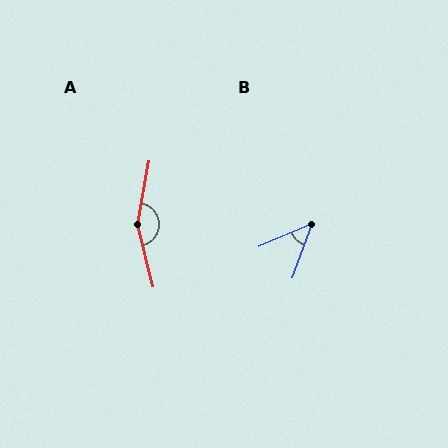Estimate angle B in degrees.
Approximately 46 degrees.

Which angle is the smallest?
B, at approximately 46 degrees.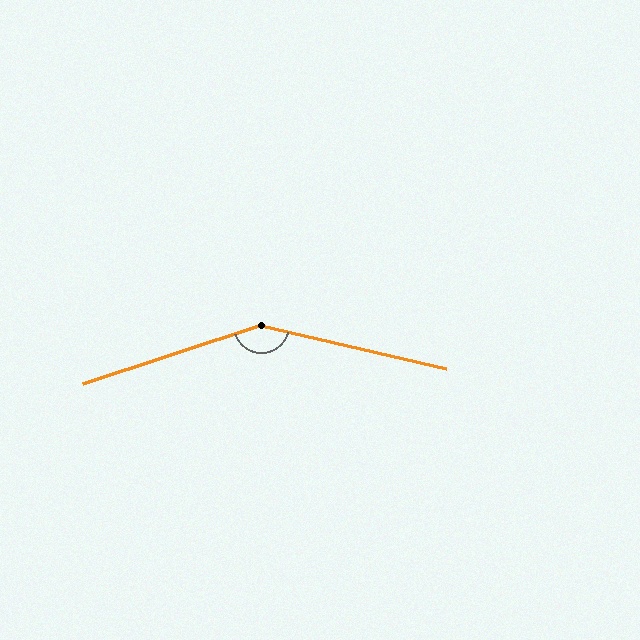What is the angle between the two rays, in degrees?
Approximately 149 degrees.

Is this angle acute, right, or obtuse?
It is obtuse.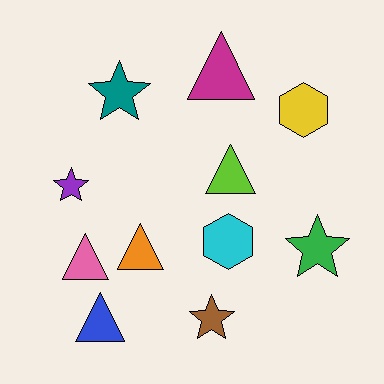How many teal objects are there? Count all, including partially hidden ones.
There is 1 teal object.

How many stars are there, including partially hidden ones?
There are 4 stars.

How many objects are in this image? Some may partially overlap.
There are 11 objects.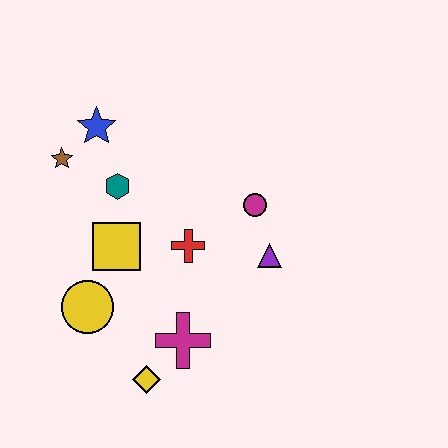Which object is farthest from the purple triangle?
The brown star is farthest from the purple triangle.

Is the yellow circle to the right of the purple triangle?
No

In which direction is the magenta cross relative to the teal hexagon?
The magenta cross is below the teal hexagon.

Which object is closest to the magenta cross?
The yellow diamond is closest to the magenta cross.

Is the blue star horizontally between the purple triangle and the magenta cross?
No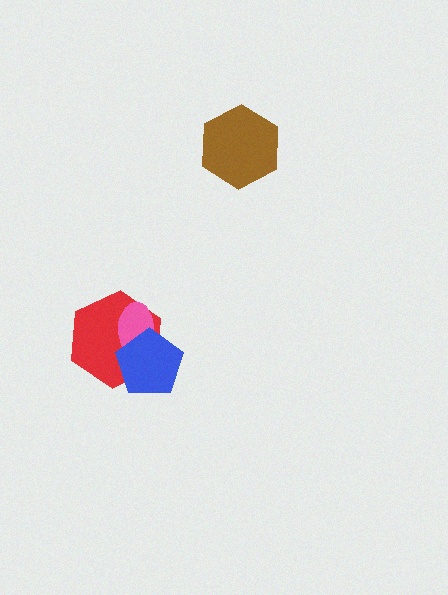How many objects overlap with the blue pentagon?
2 objects overlap with the blue pentagon.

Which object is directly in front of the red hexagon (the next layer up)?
The pink ellipse is directly in front of the red hexagon.